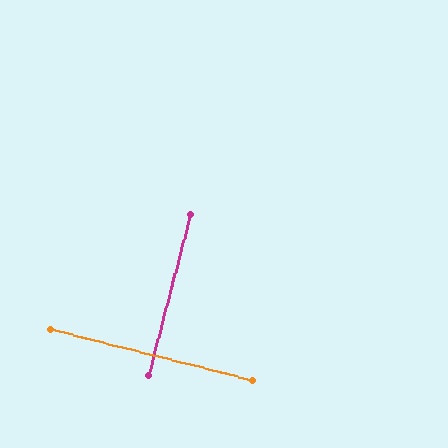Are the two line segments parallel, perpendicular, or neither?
Perpendicular — they meet at approximately 89°.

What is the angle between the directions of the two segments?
Approximately 89 degrees.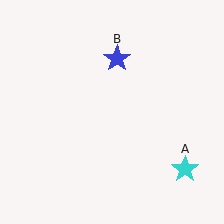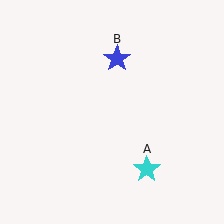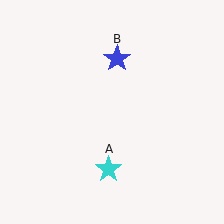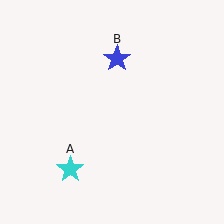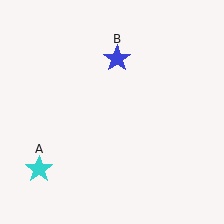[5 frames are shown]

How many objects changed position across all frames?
1 object changed position: cyan star (object A).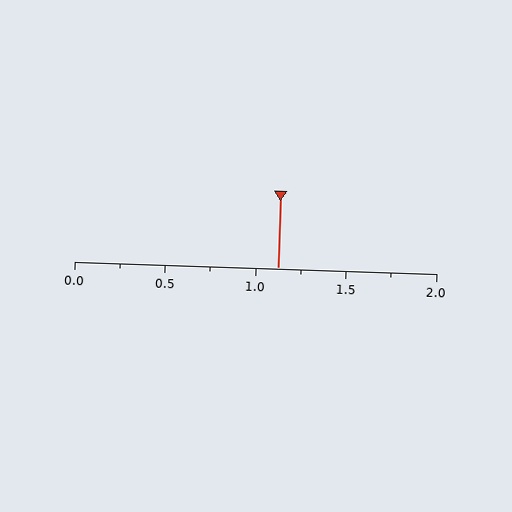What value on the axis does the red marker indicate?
The marker indicates approximately 1.12.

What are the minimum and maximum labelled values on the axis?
The axis runs from 0.0 to 2.0.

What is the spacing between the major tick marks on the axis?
The major ticks are spaced 0.5 apart.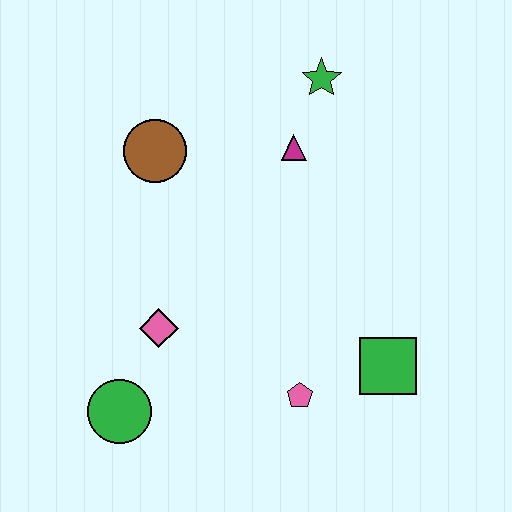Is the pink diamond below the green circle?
No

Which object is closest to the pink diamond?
The green circle is closest to the pink diamond.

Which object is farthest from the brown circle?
The green square is farthest from the brown circle.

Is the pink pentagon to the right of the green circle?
Yes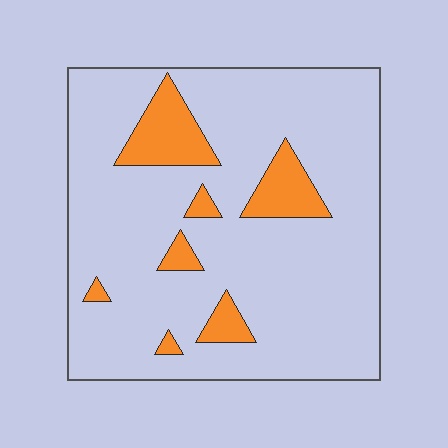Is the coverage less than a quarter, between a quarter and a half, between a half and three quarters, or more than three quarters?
Less than a quarter.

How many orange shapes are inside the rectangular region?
7.